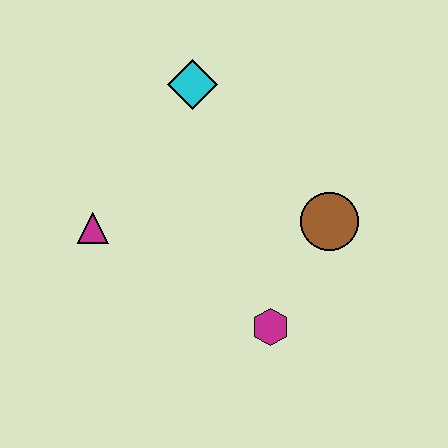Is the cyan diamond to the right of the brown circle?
No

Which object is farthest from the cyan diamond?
The magenta hexagon is farthest from the cyan diamond.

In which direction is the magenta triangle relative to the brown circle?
The magenta triangle is to the left of the brown circle.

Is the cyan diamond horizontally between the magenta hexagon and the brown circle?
No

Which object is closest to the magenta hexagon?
The brown circle is closest to the magenta hexagon.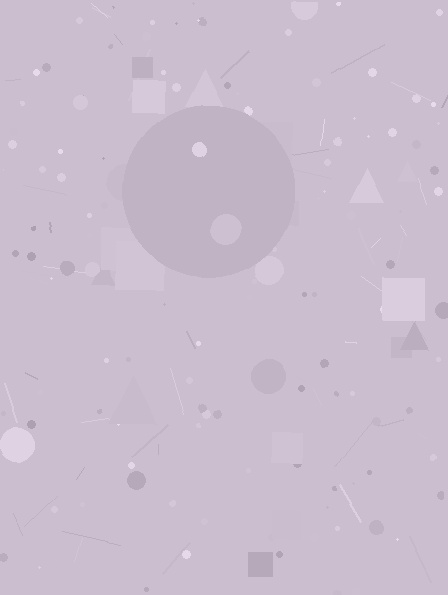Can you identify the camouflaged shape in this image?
The camouflaged shape is a circle.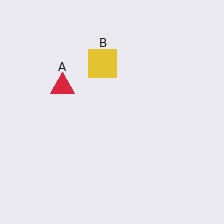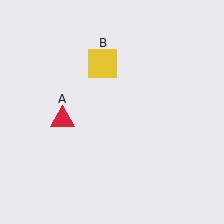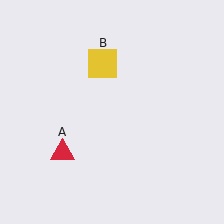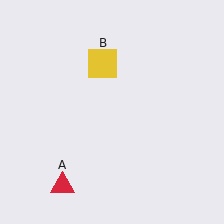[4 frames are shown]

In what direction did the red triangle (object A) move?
The red triangle (object A) moved down.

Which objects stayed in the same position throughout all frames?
Yellow square (object B) remained stationary.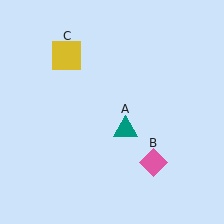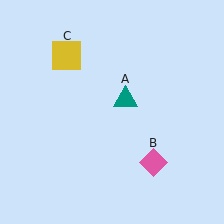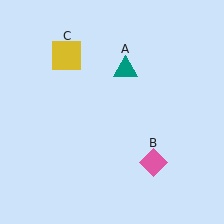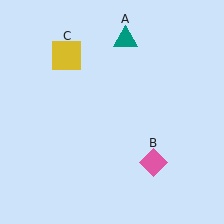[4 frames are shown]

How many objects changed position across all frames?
1 object changed position: teal triangle (object A).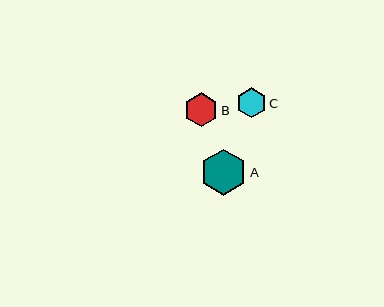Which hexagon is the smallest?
Hexagon C is the smallest with a size of approximately 30 pixels.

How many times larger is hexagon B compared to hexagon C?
Hexagon B is approximately 1.1 times the size of hexagon C.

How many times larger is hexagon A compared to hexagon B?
Hexagon A is approximately 1.4 times the size of hexagon B.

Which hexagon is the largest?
Hexagon A is the largest with a size of approximately 46 pixels.